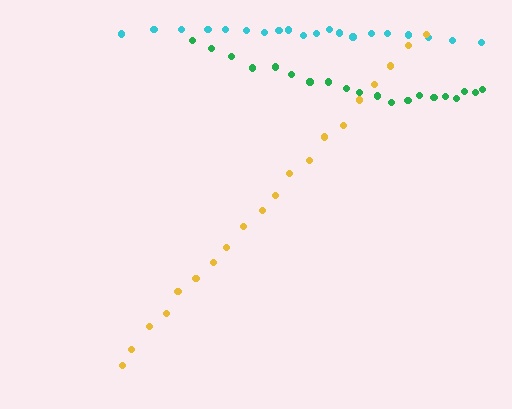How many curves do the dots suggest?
There are 3 distinct paths.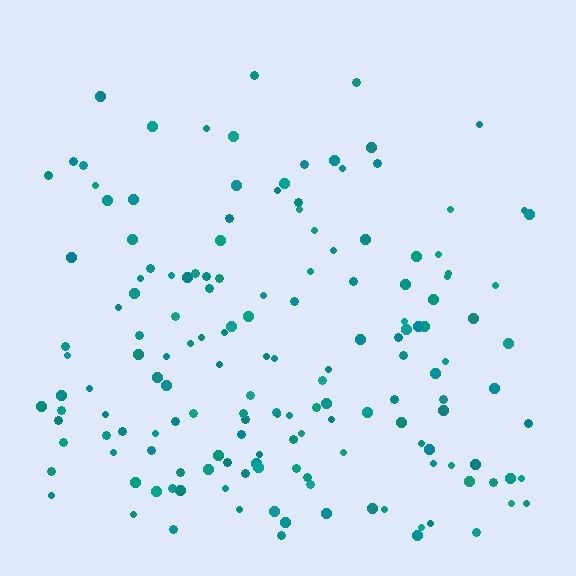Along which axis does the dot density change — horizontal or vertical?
Vertical.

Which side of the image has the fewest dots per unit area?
The top.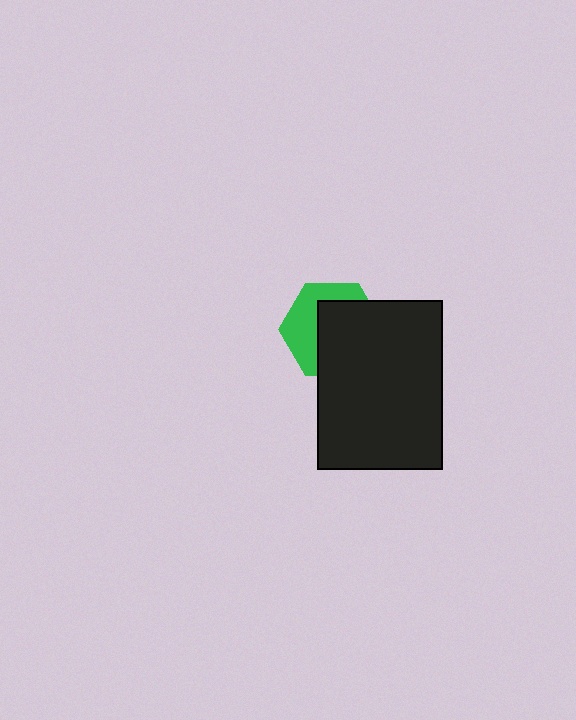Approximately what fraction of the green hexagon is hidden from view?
Roughly 58% of the green hexagon is hidden behind the black rectangle.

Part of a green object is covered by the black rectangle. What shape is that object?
It is a hexagon.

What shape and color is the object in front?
The object in front is a black rectangle.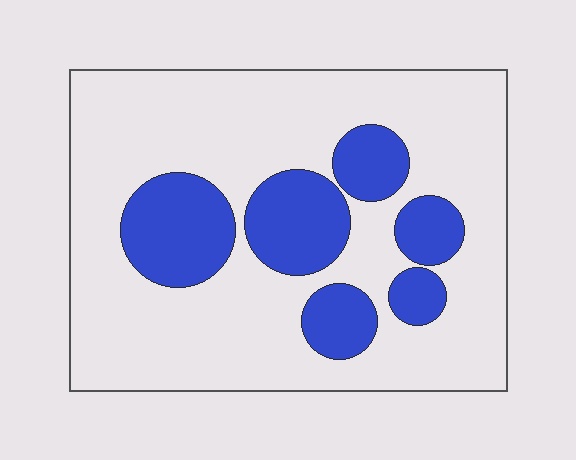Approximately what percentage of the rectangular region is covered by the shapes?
Approximately 25%.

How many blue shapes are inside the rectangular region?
6.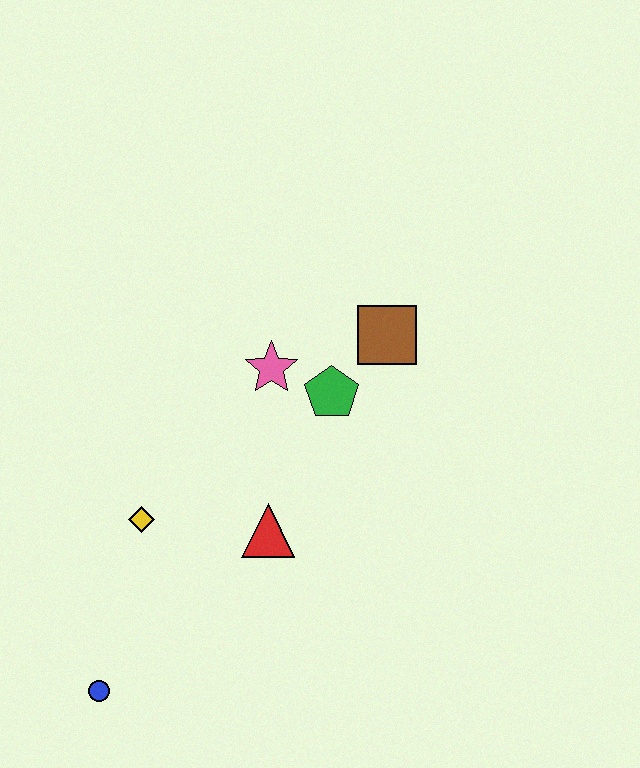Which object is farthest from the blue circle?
The brown square is farthest from the blue circle.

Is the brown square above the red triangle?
Yes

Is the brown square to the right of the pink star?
Yes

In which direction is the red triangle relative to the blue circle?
The red triangle is to the right of the blue circle.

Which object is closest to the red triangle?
The yellow diamond is closest to the red triangle.